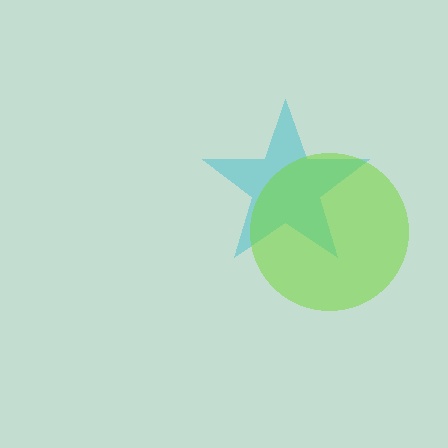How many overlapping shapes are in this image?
There are 2 overlapping shapes in the image.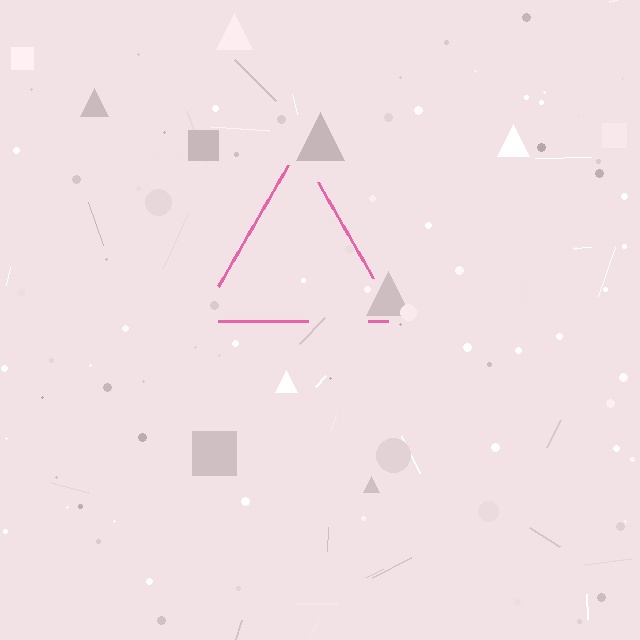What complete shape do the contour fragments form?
The contour fragments form a triangle.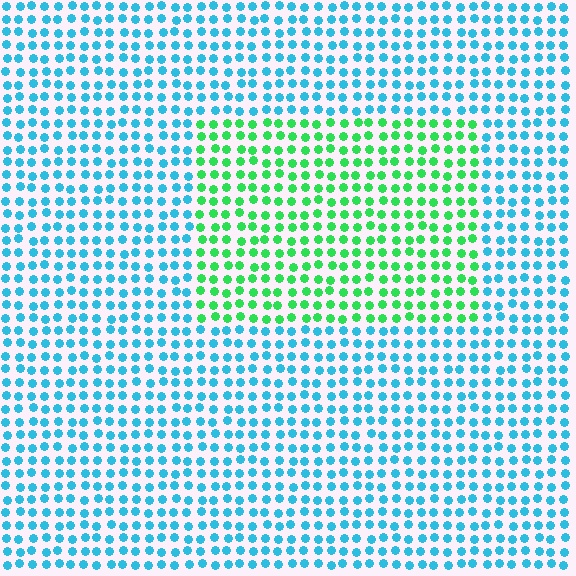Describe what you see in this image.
The image is filled with small cyan elements in a uniform arrangement. A rectangle-shaped region is visible where the elements are tinted to a slightly different hue, forming a subtle color boundary.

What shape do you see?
I see a rectangle.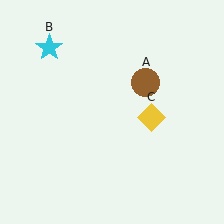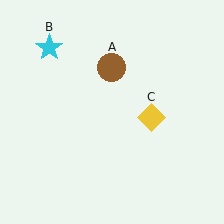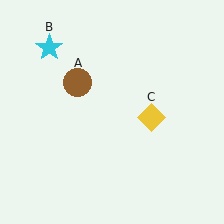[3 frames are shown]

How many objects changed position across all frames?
1 object changed position: brown circle (object A).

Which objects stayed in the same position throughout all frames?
Cyan star (object B) and yellow diamond (object C) remained stationary.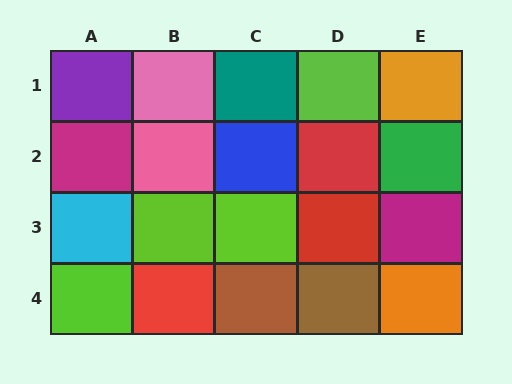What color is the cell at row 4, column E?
Orange.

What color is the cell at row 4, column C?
Brown.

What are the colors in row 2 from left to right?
Magenta, pink, blue, red, green.